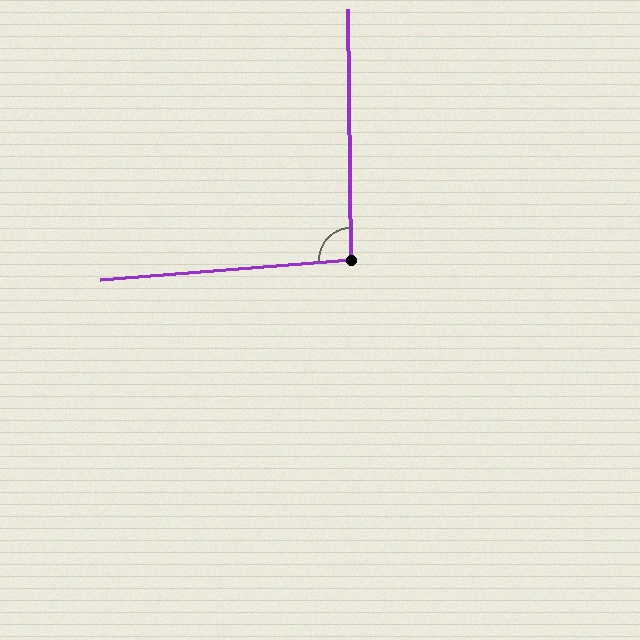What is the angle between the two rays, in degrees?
Approximately 94 degrees.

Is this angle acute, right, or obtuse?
It is approximately a right angle.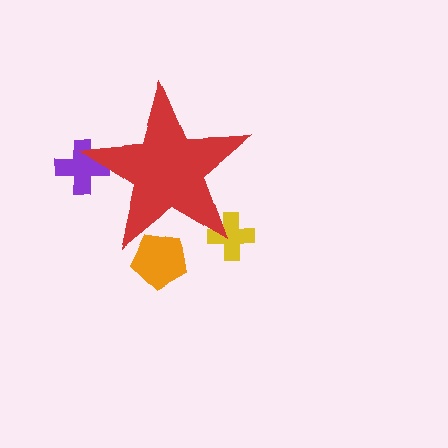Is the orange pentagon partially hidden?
Yes, the orange pentagon is partially hidden behind the red star.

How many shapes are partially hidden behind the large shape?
3 shapes are partially hidden.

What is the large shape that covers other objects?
A red star.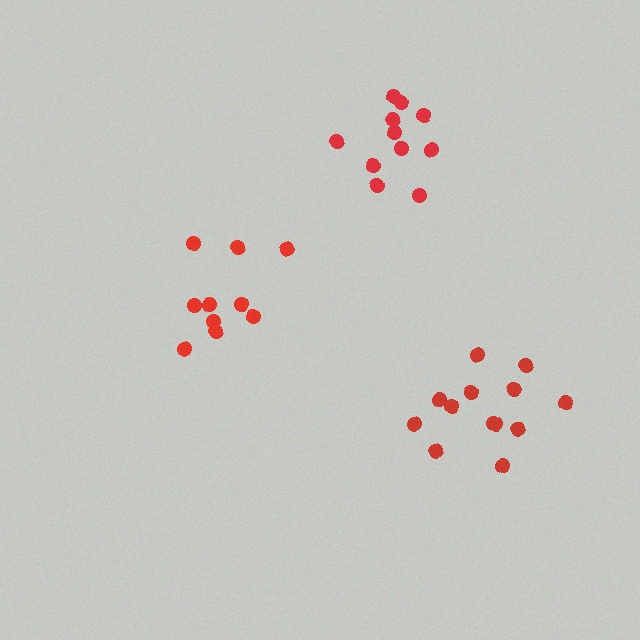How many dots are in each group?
Group 1: 10 dots, Group 2: 11 dots, Group 3: 13 dots (34 total).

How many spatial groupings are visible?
There are 3 spatial groupings.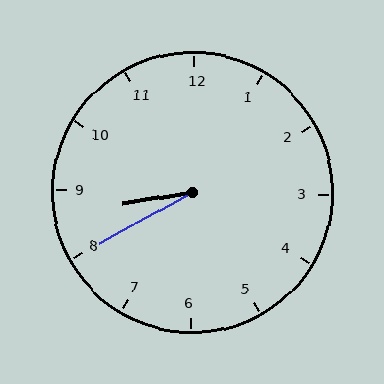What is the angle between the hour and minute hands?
Approximately 20 degrees.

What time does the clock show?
8:40.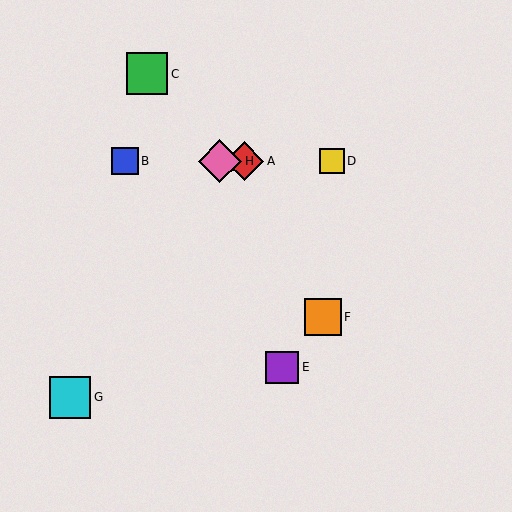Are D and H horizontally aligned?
Yes, both are at y≈161.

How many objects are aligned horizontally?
4 objects (A, B, D, H) are aligned horizontally.